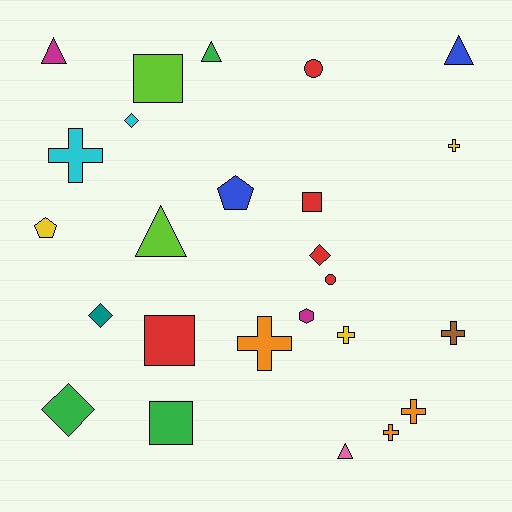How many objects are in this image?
There are 25 objects.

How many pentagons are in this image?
There are 2 pentagons.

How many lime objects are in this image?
There are 2 lime objects.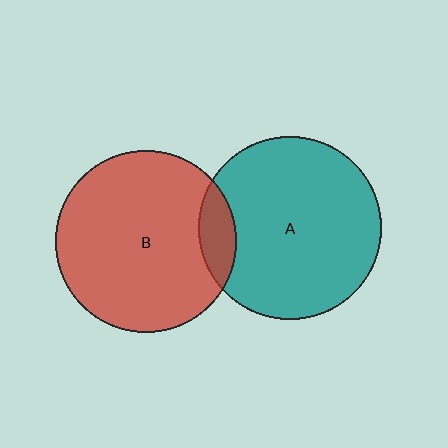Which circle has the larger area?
Circle A (teal).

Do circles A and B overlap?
Yes.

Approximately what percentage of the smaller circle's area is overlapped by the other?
Approximately 10%.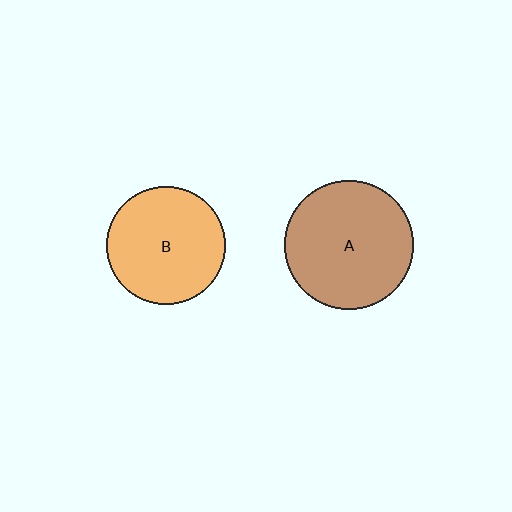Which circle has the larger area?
Circle A (brown).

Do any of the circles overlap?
No, none of the circles overlap.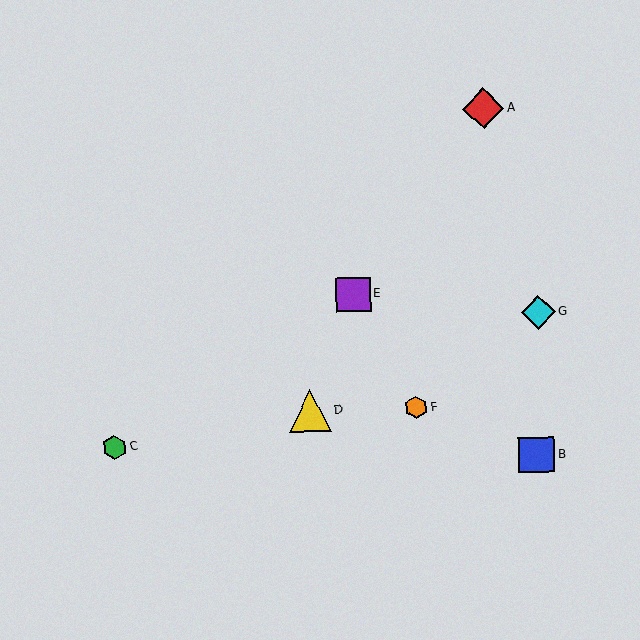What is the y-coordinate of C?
Object C is at y≈447.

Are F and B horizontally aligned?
No, F is at y≈408 and B is at y≈455.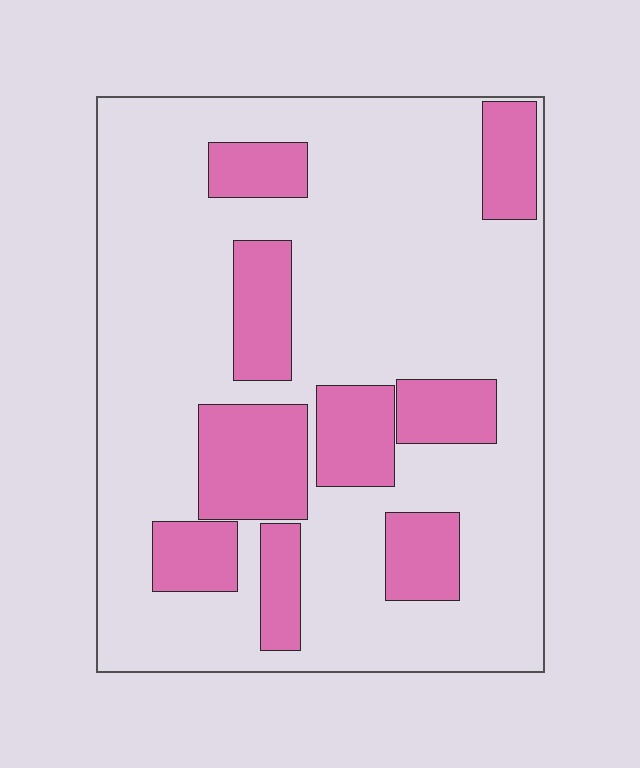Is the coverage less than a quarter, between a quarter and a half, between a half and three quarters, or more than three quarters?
Between a quarter and a half.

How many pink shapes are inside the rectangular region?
9.